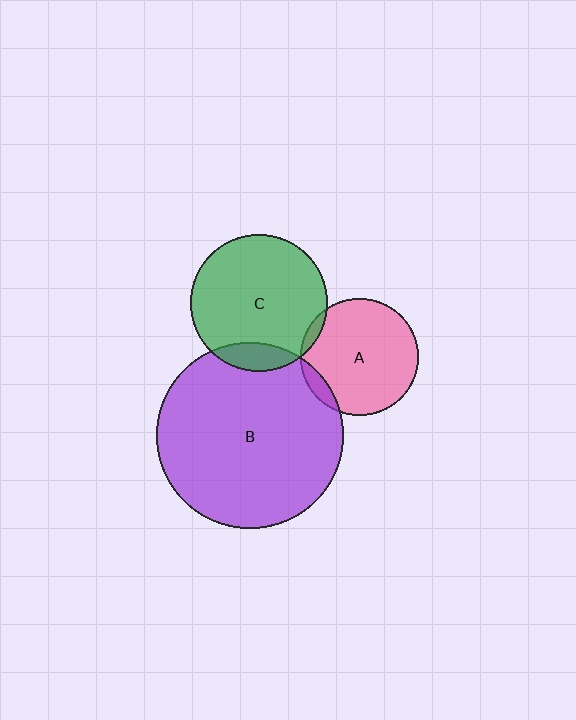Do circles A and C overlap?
Yes.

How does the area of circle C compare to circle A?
Approximately 1.4 times.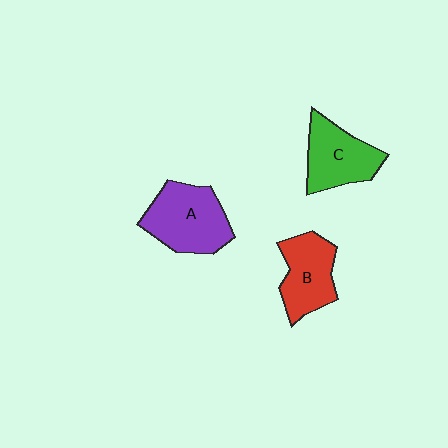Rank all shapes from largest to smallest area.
From largest to smallest: A (purple), C (green), B (red).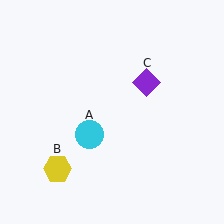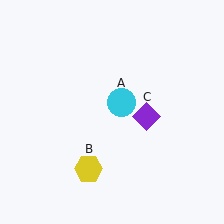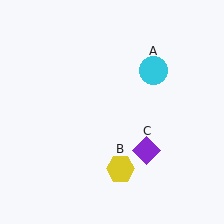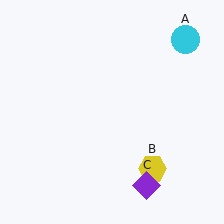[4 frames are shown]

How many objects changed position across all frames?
3 objects changed position: cyan circle (object A), yellow hexagon (object B), purple diamond (object C).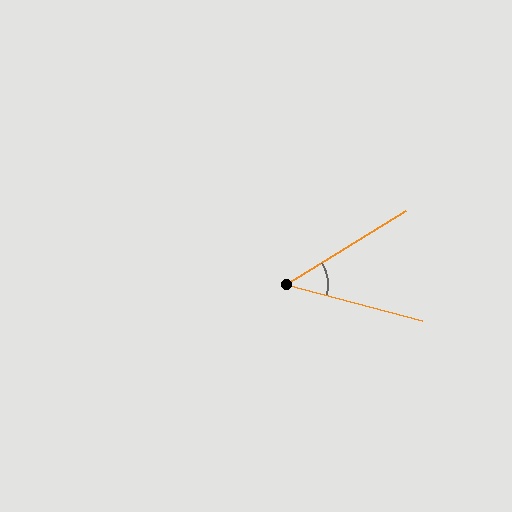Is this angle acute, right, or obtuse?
It is acute.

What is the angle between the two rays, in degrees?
Approximately 47 degrees.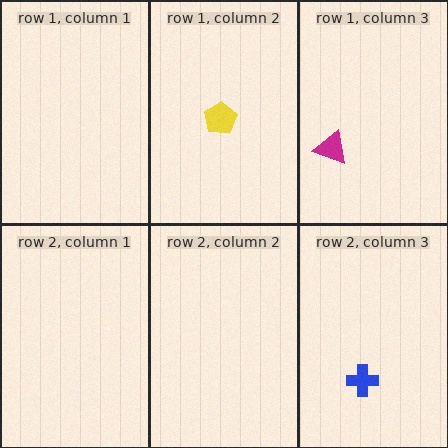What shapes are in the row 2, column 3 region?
The blue cross.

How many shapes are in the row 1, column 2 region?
1.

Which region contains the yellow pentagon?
The row 1, column 2 region.